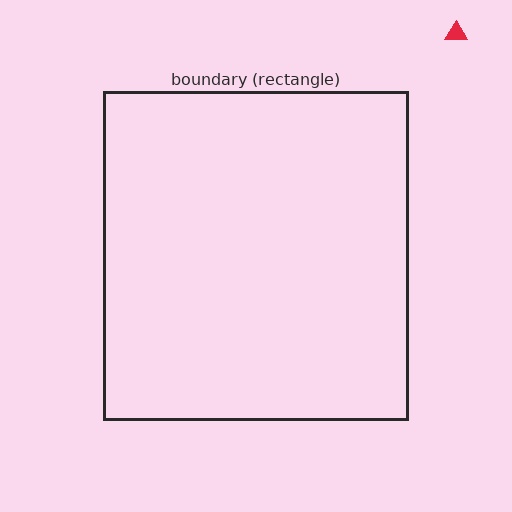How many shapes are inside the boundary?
0 inside, 1 outside.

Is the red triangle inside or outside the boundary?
Outside.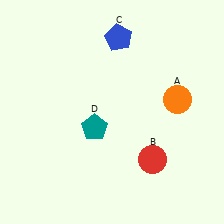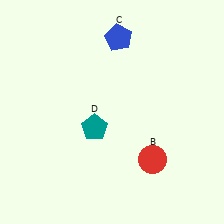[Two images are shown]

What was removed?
The orange circle (A) was removed in Image 2.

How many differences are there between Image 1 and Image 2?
There is 1 difference between the two images.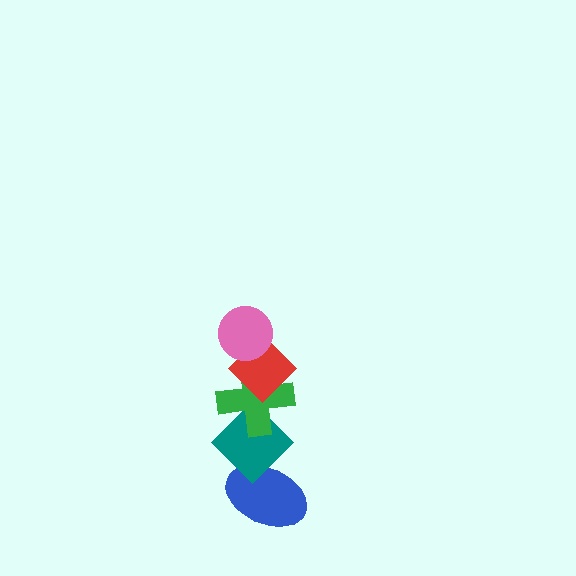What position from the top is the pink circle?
The pink circle is 1st from the top.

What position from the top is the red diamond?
The red diamond is 2nd from the top.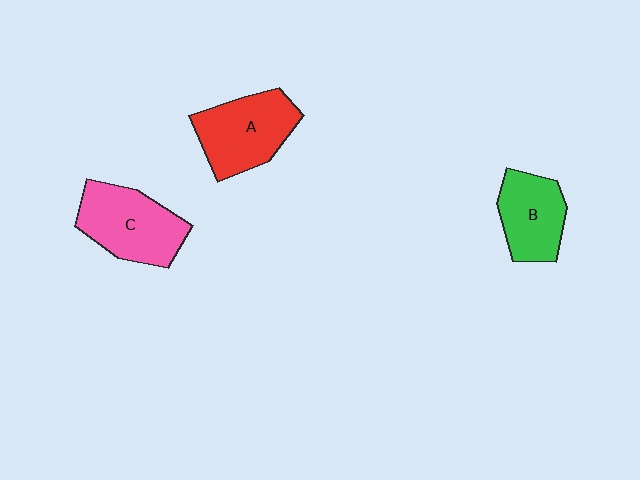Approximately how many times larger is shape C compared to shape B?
Approximately 1.3 times.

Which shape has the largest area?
Shape C (pink).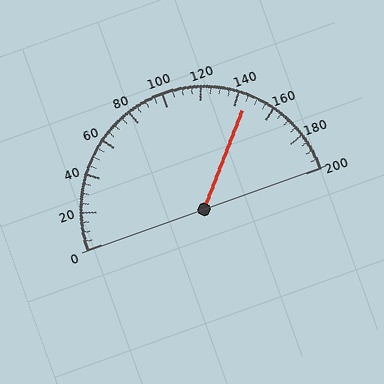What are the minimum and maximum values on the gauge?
The gauge ranges from 0 to 200.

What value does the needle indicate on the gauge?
The needle indicates approximately 145.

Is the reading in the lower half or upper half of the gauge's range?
The reading is in the upper half of the range (0 to 200).